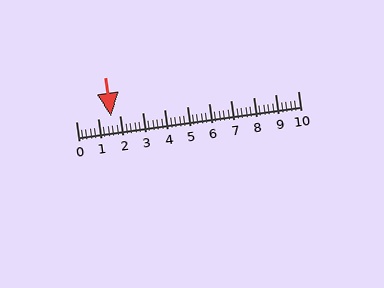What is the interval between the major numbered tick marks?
The major tick marks are spaced 1 units apart.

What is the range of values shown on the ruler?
The ruler shows values from 0 to 10.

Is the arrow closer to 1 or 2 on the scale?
The arrow is closer to 2.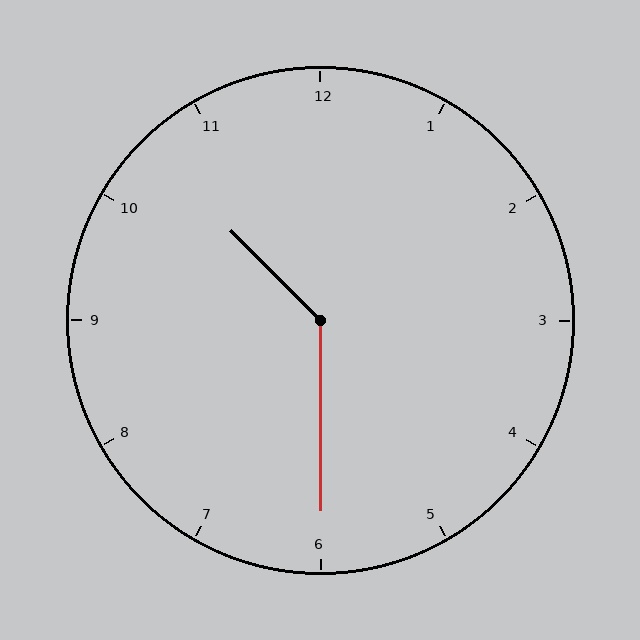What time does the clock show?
10:30.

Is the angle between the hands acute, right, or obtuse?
It is obtuse.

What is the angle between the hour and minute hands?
Approximately 135 degrees.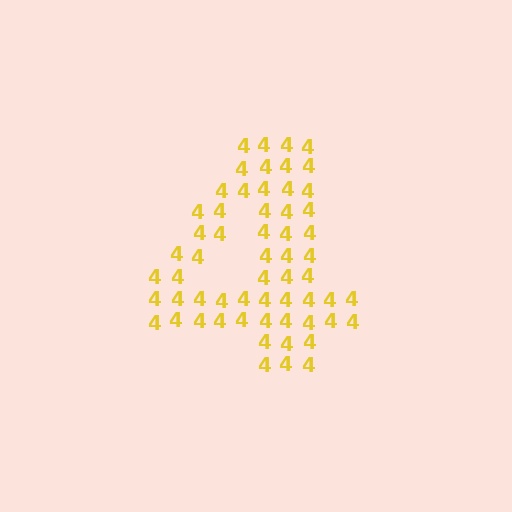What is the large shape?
The large shape is the digit 4.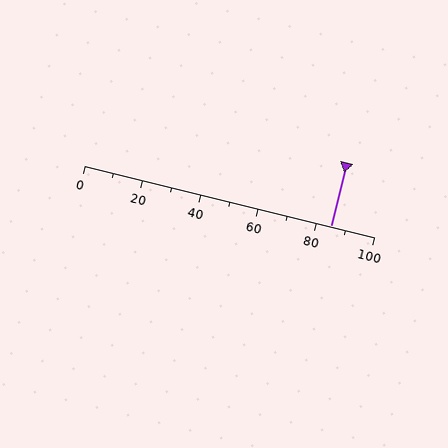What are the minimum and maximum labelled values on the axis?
The axis runs from 0 to 100.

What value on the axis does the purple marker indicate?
The marker indicates approximately 85.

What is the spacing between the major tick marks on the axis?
The major ticks are spaced 20 apart.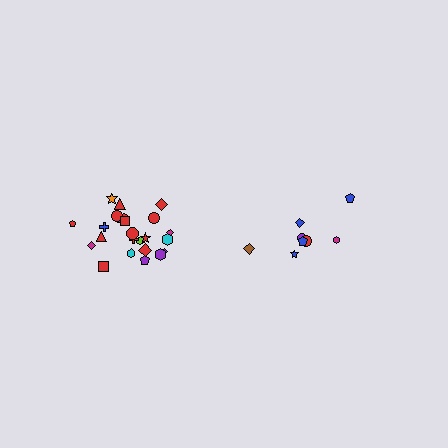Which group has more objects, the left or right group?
The left group.